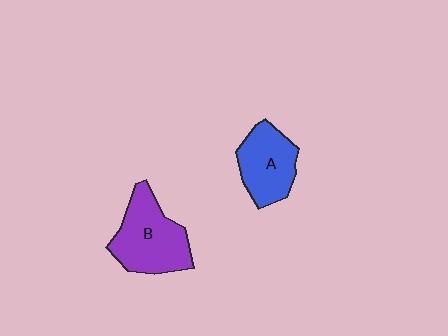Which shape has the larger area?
Shape B (purple).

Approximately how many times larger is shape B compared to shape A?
Approximately 1.3 times.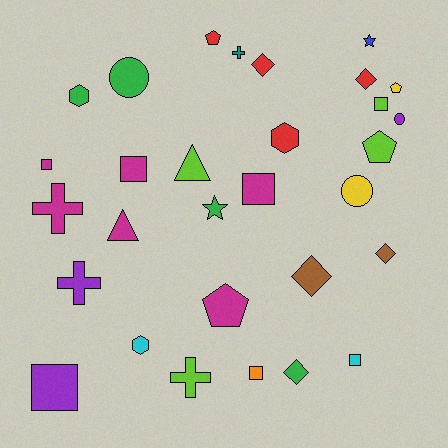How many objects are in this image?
There are 30 objects.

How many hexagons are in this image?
There are 3 hexagons.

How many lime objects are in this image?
There are 4 lime objects.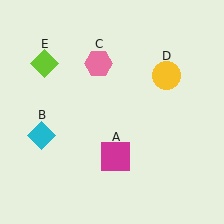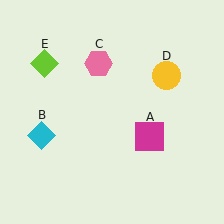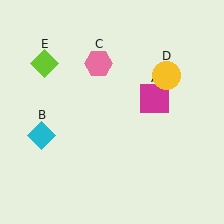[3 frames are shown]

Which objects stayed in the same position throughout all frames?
Cyan diamond (object B) and pink hexagon (object C) and yellow circle (object D) and lime diamond (object E) remained stationary.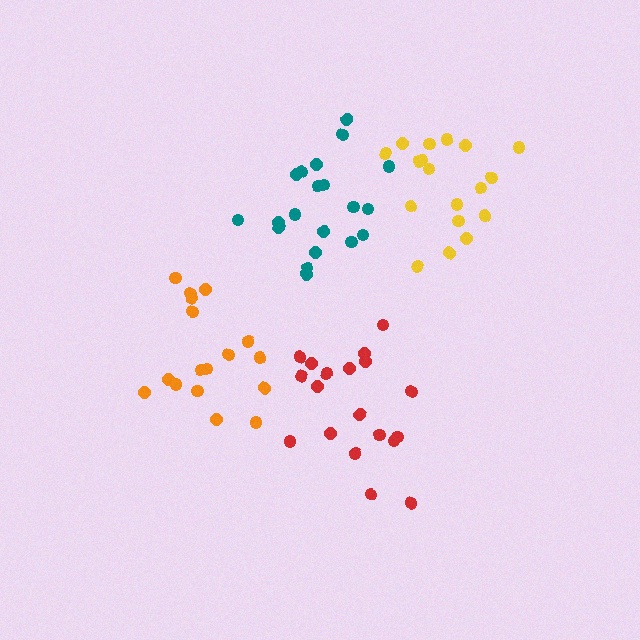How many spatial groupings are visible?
There are 4 spatial groupings.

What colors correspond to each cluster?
The clusters are colored: yellow, orange, teal, red.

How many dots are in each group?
Group 1: 18 dots, Group 2: 17 dots, Group 3: 20 dots, Group 4: 19 dots (74 total).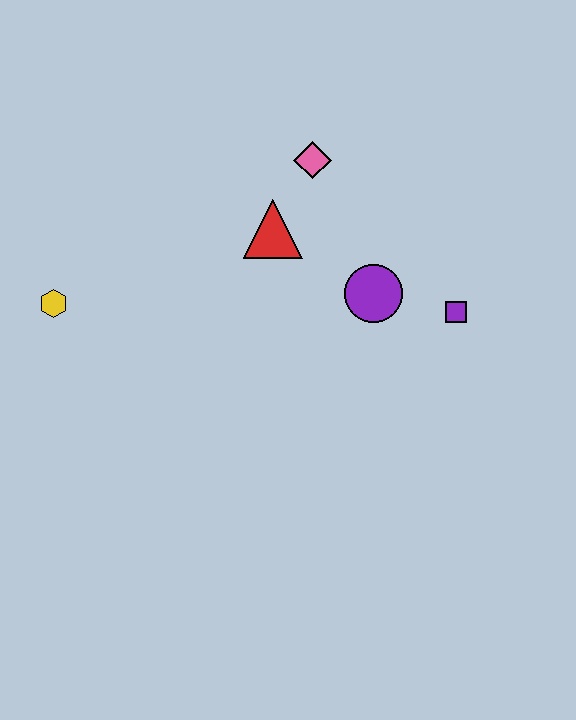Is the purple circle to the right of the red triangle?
Yes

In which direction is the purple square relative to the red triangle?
The purple square is to the right of the red triangle.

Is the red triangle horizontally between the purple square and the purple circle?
No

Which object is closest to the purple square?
The purple circle is closest to the purple square.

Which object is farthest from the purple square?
The yellow hexagon is farthest from the purple square.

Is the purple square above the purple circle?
No